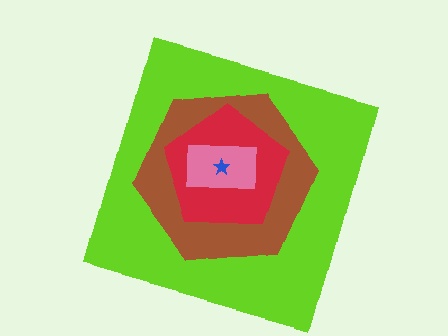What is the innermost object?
The blue star.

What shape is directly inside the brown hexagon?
The red pentagon.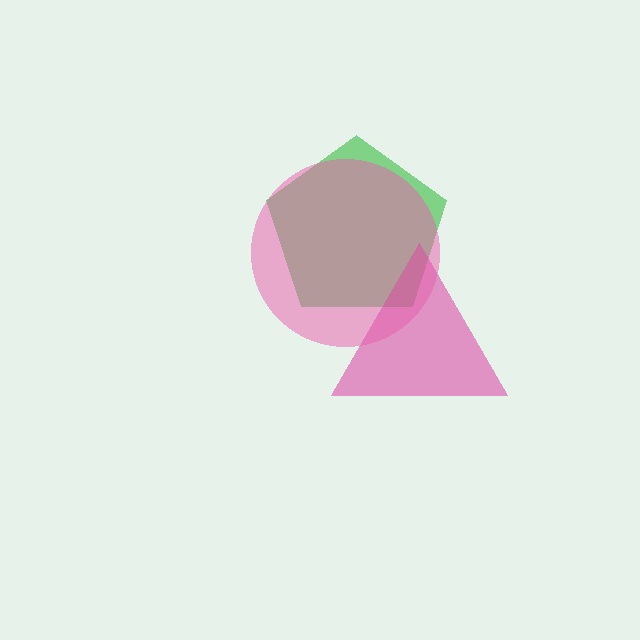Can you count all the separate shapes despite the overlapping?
Yes, there are 3 separate shapes.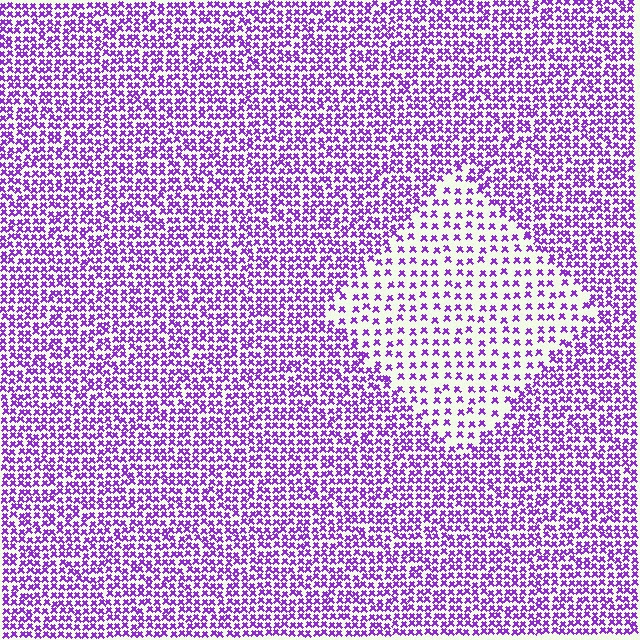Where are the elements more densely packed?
The elements are more densely packed outside the diamond boundary.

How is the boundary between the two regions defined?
The boundary is defined by a change in element density (approximately 2.1x ratio). All elements are the same color, size, and shape.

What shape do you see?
I see a diamond.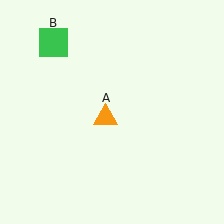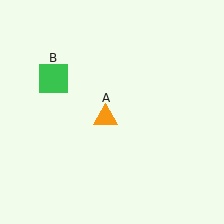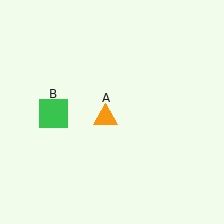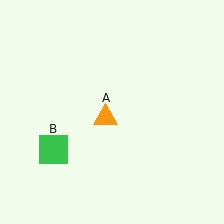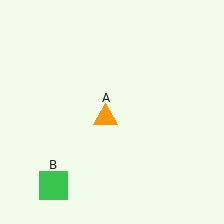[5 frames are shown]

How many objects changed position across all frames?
1 object changed position: green square (object B).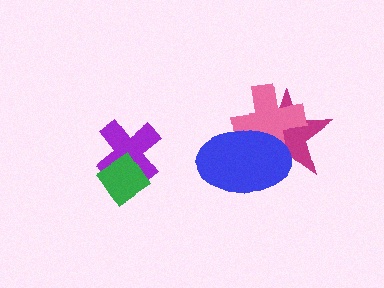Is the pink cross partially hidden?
Yes, it is partially covered by another shape.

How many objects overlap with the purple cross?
1 object overlaps with the purple cross.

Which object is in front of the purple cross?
The green diamond is in front of the purple cross.